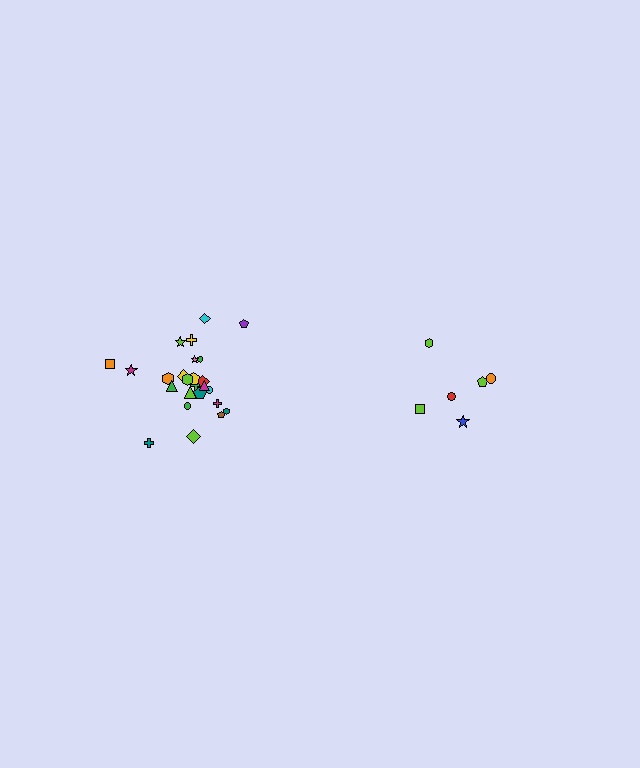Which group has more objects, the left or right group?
The left group.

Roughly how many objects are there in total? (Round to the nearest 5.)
Roughly 30 objects in total.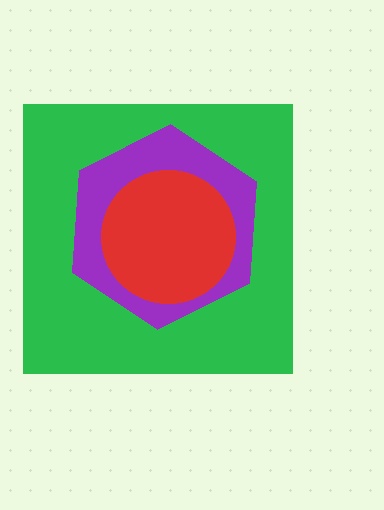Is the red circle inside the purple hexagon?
Yes.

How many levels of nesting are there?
3.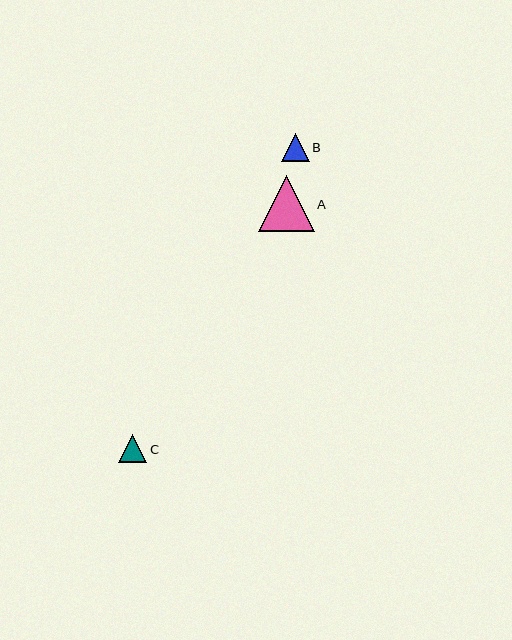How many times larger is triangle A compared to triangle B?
Triangle A is approximately 2.0 times the size of triangle B.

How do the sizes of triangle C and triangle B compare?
Triangle C and triangle B are approximately the same size.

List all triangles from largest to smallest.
From largest to smallest: A, C, B.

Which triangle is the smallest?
Triangle B is the smallest with a size of approximately 27 pixels.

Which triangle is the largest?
Triangle A is the largest with a size of approximately 56 pixels.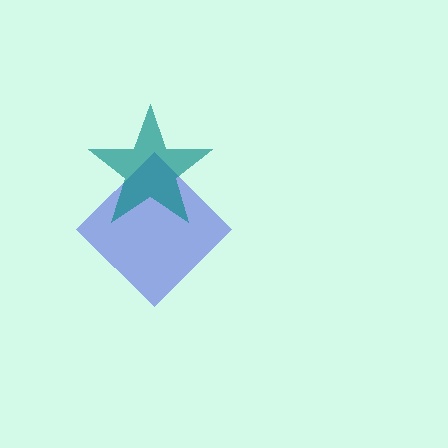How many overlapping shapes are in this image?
There are 2 overlapping shapes in the image.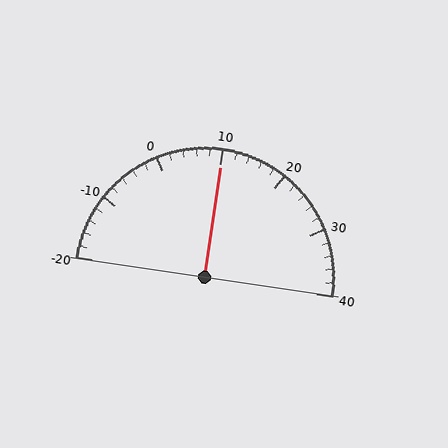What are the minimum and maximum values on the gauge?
The gauge ranges from -20 to 40.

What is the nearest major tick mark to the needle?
The nearest major tick mark is 10.